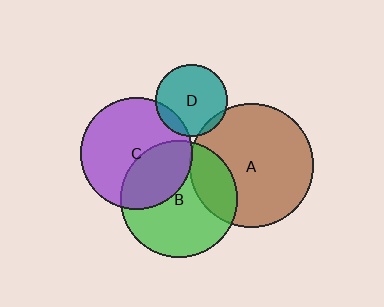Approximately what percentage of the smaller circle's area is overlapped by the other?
Approximately 35%.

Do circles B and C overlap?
Yes.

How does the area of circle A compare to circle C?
Approximately 1.2 times.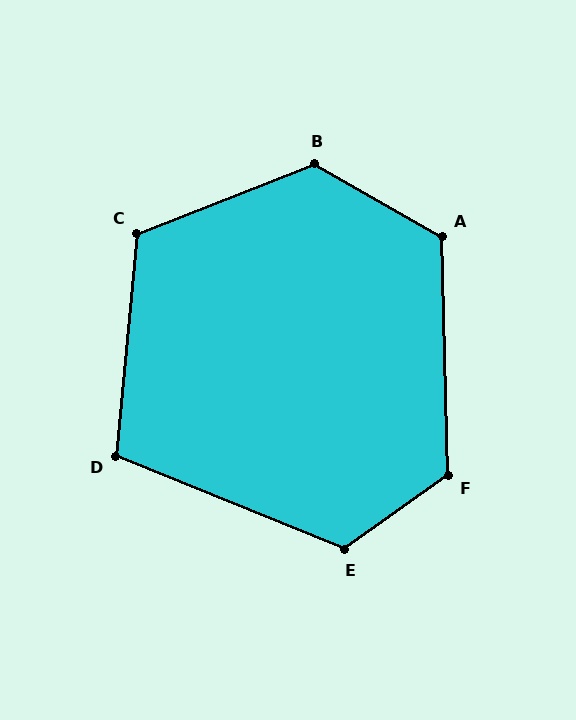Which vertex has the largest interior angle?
B, at approximately 129 degrees.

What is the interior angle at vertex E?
Approximately 123 degrees (obtuse).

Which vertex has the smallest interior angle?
D, at approximately 107 degrees.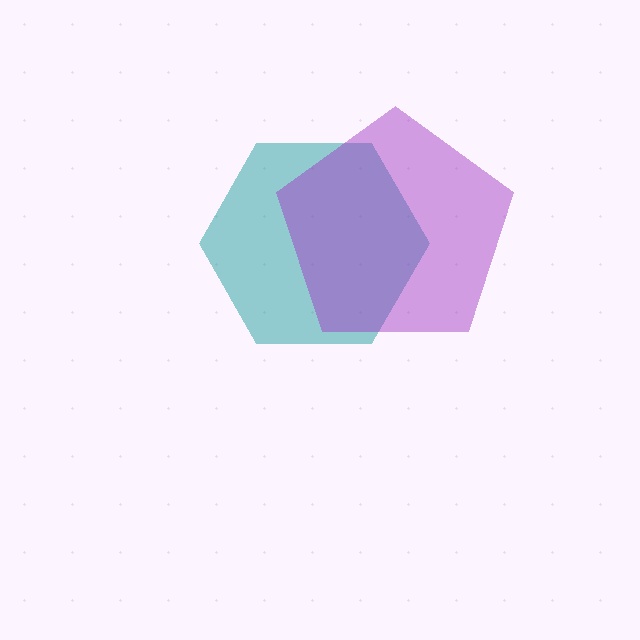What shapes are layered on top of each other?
The layered shapes are: a teal hexagon, a purple pentagon.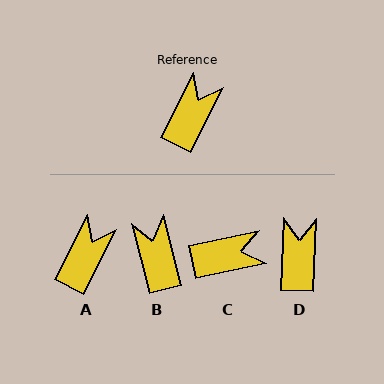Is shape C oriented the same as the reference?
No, it is off by about 51 degrees.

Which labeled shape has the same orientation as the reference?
A.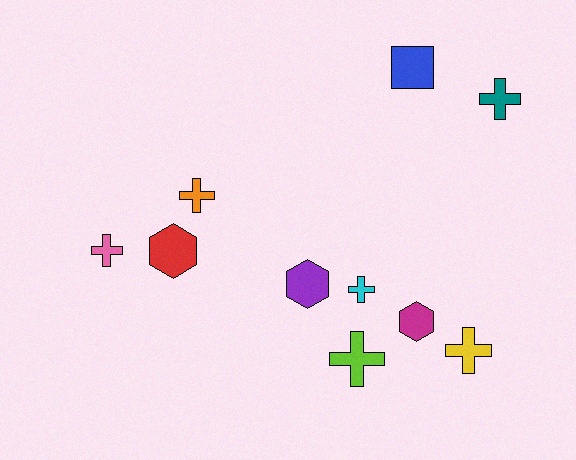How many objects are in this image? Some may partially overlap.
There are 10 objects.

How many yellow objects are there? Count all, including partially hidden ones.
There is 1 yellow object.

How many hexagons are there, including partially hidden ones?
There are 3 hexagons.